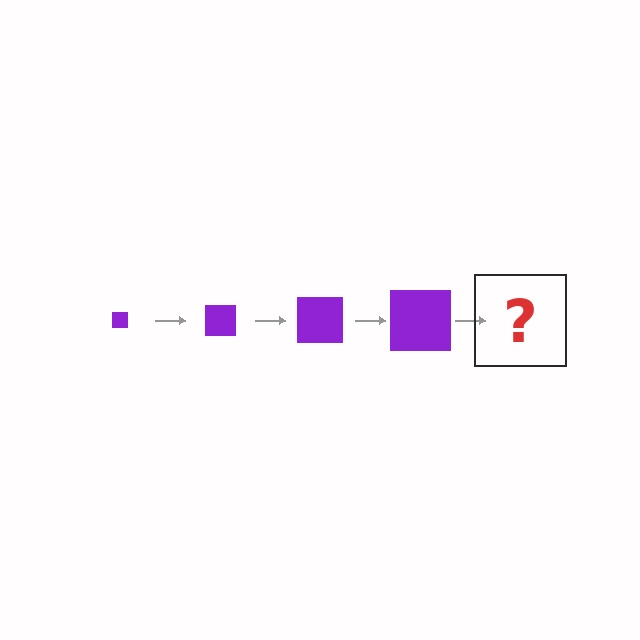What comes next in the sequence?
The next element should be a purple square, larger than the previous one.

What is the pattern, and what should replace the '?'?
The pattern is that the square gets progressively larger each step. The '?' should be a purple square, larger than the previous one.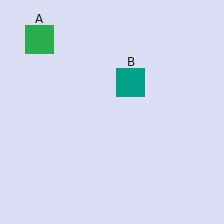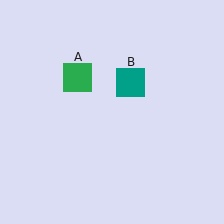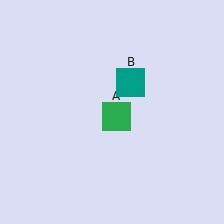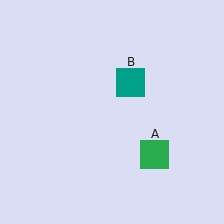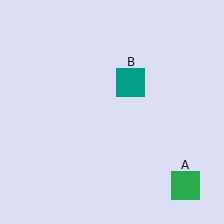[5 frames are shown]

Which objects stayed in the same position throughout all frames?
Teal square (object B) remained stationary.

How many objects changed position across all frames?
1 object changed position: green square (object A).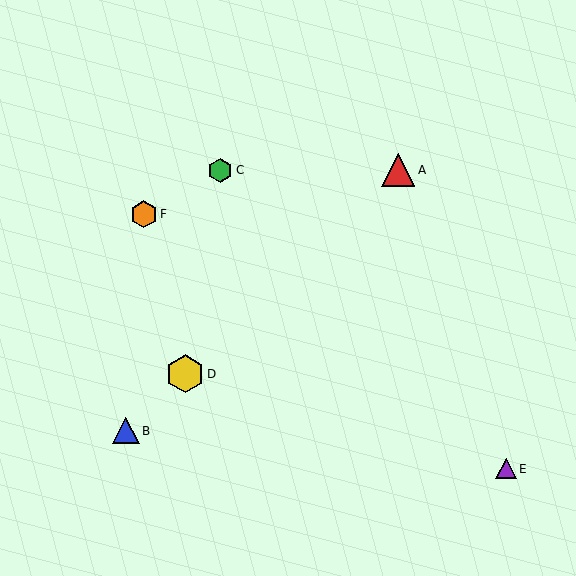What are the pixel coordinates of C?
Object C is at (220, 170).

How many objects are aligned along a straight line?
3 objects (A, B, D) are aligned along a straight line.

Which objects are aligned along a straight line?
Objects A, B, D are aligned along a straight line.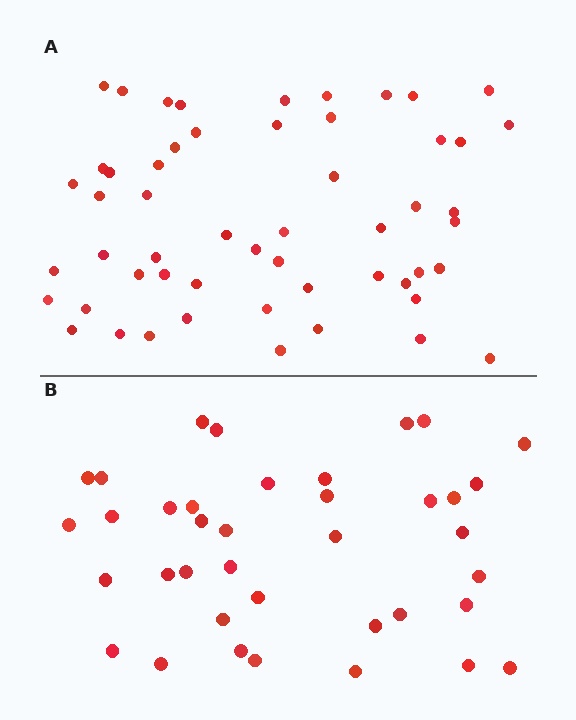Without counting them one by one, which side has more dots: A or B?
Region A (the top region) has more dots.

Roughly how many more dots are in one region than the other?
Region A has approximately 15 more dots than region B.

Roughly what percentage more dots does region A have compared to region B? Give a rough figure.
About 40% more.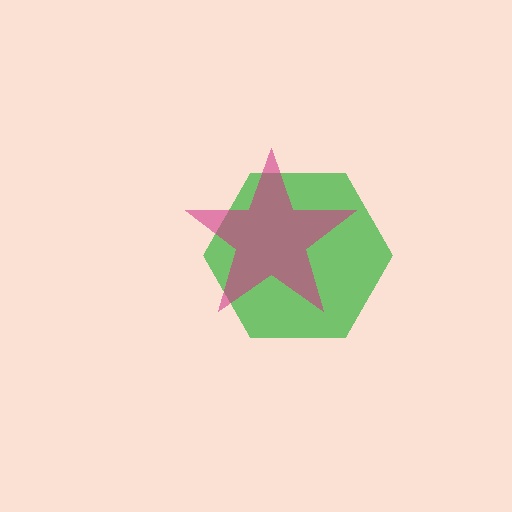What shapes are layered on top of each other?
The layered shapes are: a green hexagon, a magenta star.